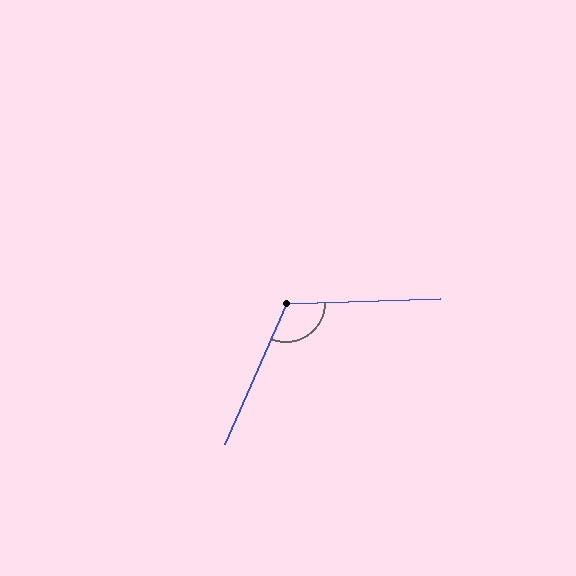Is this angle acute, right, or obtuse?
It is obtuse.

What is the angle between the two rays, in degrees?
Approximately 115 degrees.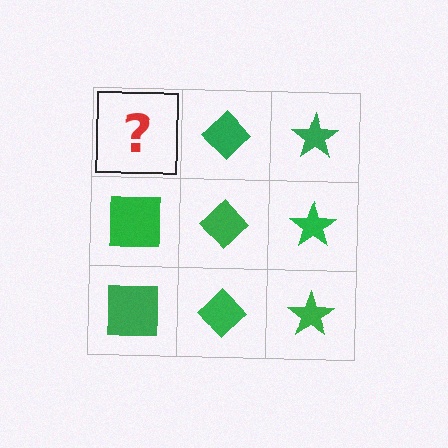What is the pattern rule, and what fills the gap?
The rule is that each column has a consistent shape. The gap should be filled with a green square.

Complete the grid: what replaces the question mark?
The question mark should be replaced with a green square.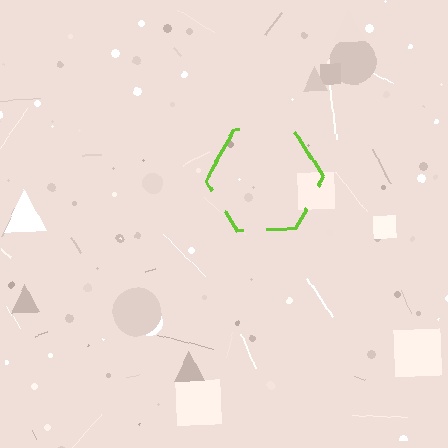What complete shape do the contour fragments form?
The contour fragments form a hexagon.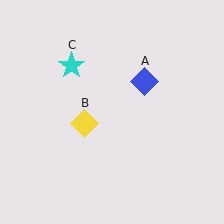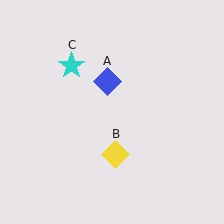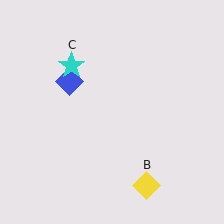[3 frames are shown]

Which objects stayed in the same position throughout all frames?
Cyan star (object C) remained stationary.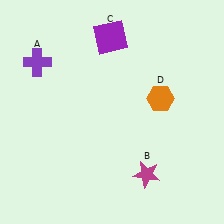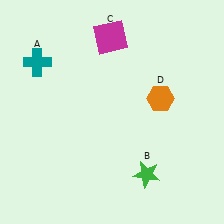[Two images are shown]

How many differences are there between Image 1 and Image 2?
There are 3 differences between the two images.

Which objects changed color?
A changed from purple to teal. B changed from magenta to green. C changed from purple to magenta.